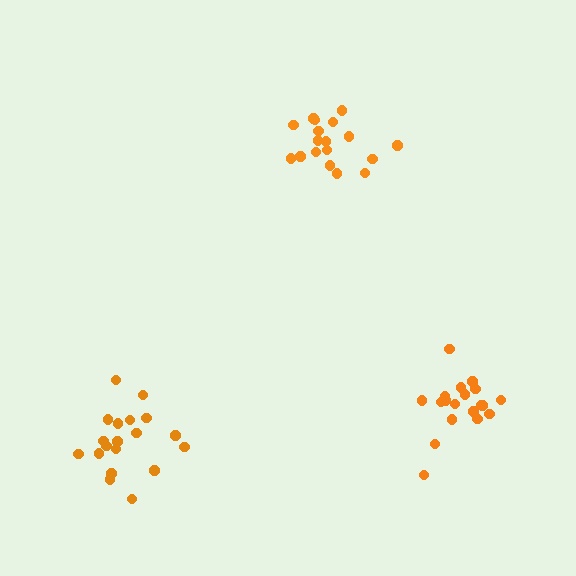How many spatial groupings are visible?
There are 3 spatial groupings.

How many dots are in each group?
Group 1: 19 dots, Group 2: 19 dots, Group 3: 18 dots (56 total).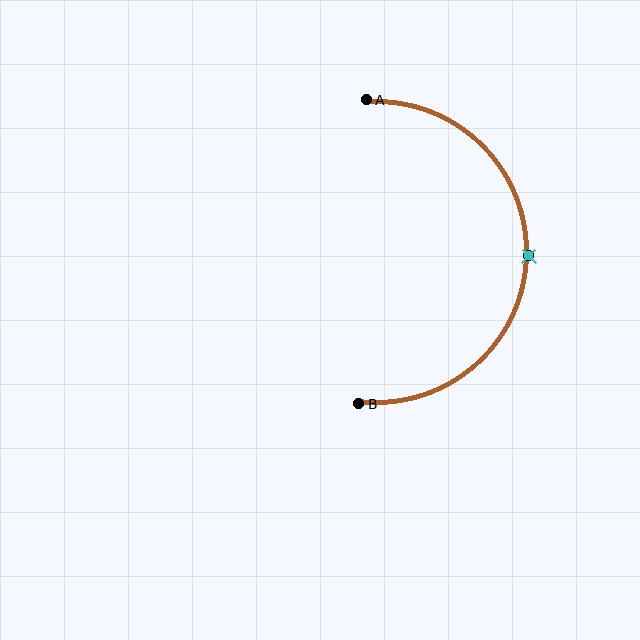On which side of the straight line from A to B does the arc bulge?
The arc bulges to the right of the straight line connecting A and B.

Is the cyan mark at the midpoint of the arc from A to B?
Yes. The cyan mark lies on the arc at equal arc-length from both A and B — it is the arc midpoint.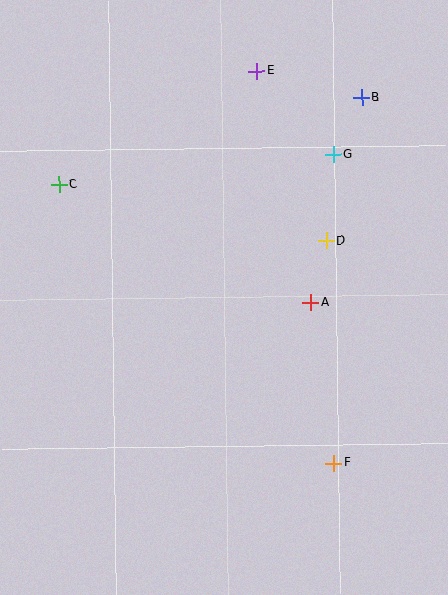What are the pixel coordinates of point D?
Point D is at (326, 240).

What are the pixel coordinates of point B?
Point B is at (362, 98).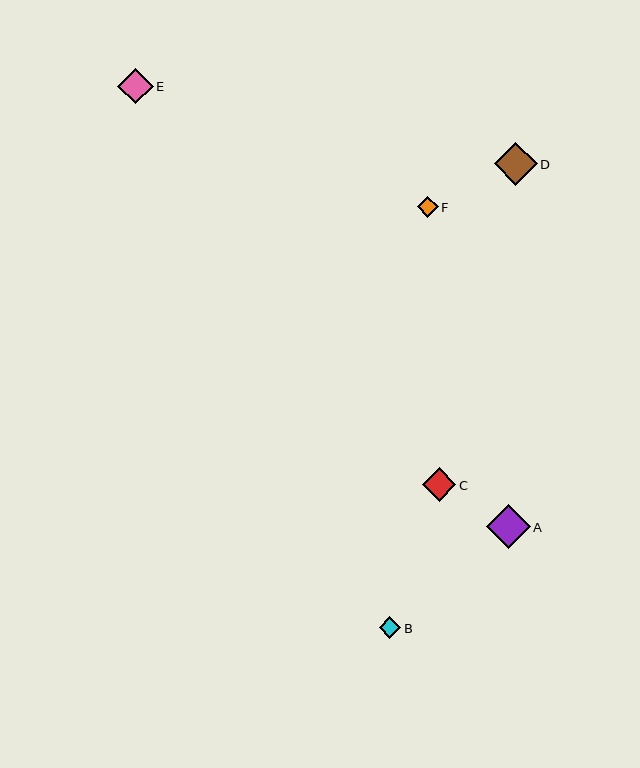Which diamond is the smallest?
Diamond B is the smallest with a size of approximately 21 pixels.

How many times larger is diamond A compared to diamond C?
Diamond A is approximately 1.3 times the size of diamond C.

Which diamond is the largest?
Diamond A is the largest with a size of approximately 43 pixels.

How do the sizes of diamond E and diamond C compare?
Diamond E and diamond C are approximately the same size.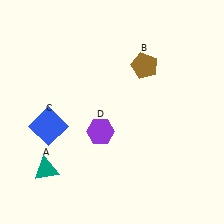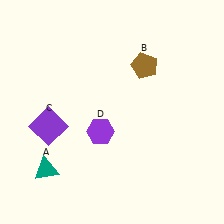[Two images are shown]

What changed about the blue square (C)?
In Image 1, C is blue. In Image 2, it changed to purple.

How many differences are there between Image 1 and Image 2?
There is 1 difference between the two images.